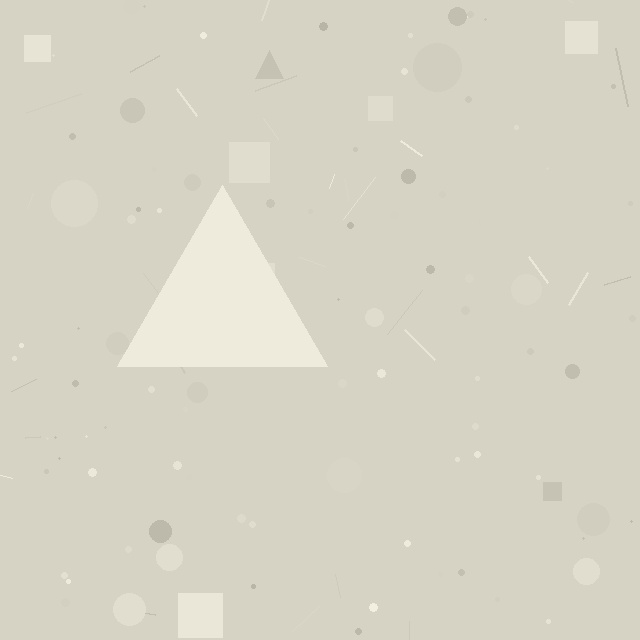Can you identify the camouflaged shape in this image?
The camouflaged shape is a triangle.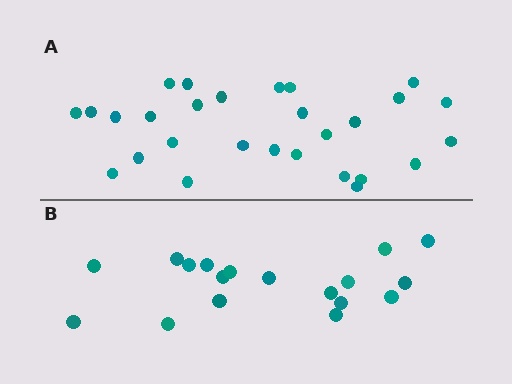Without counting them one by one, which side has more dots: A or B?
Region A (the top region) has more dots.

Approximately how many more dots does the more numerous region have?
Region A has roughly 10 or so more dots than region B.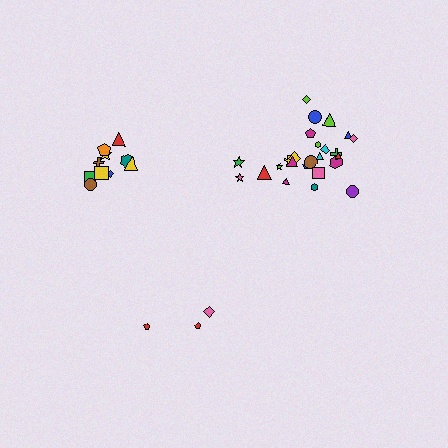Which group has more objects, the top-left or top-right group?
The top-right group.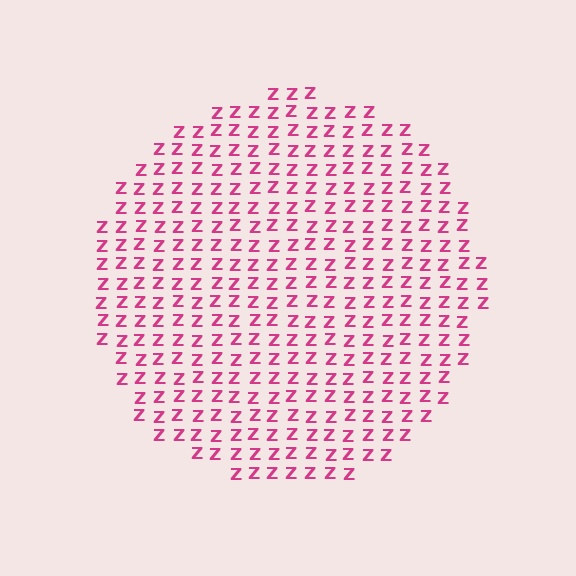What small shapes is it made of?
It is made of small letter Z's.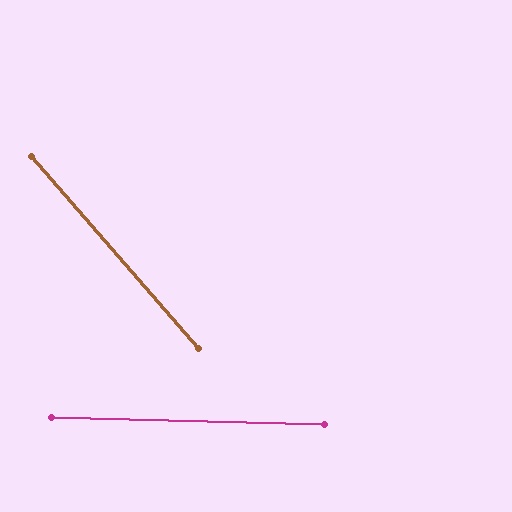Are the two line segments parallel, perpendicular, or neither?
Neither parallel nor perpendicular — they differ by about 48°.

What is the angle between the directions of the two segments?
Approximately 48 degrees.